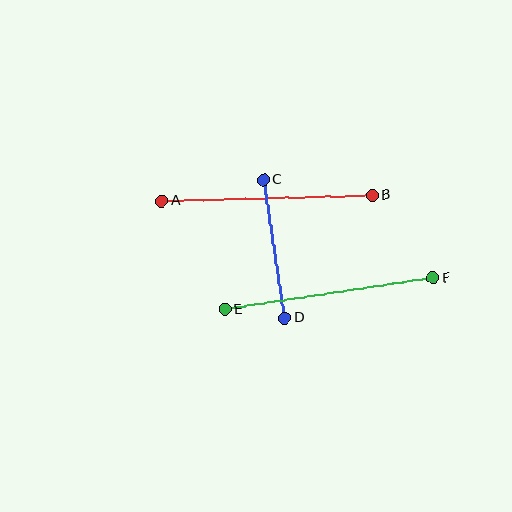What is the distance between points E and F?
The distance is approximately 210 pixels.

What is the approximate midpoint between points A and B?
The midpoint is at approximately (267, 198) pixels.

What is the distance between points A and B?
The distance is approximately 210 pixels.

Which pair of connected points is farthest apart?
Points E and F are farthest apart.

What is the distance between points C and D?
The distance is approximately 140 pixels.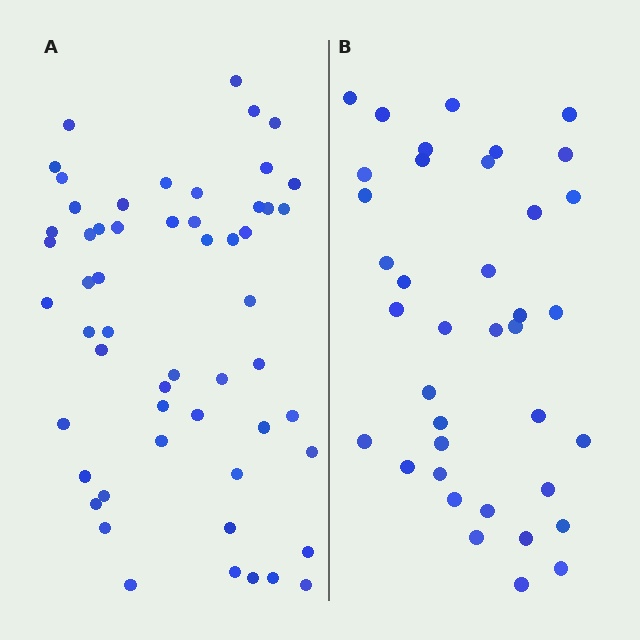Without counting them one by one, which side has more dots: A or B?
Region A (the left region) has more dots.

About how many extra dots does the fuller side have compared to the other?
Region A has approximately 15 more dots than region B.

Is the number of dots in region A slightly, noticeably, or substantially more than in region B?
Region A has noticeably more, but not dramatically so. The ratio is roughly 1.4 to 1.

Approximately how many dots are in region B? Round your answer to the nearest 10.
About 40 dots. (The exact count is 38, which rounds to 40.)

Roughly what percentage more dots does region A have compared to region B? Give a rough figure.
About 45% more.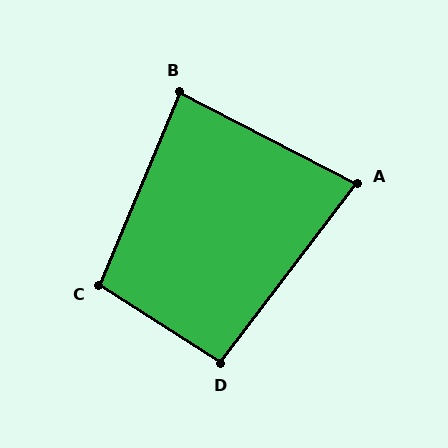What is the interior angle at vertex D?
Approximately 95 degrees (approximately right).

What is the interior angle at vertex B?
Approximately 85 degrees (approximately right).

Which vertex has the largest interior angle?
C, at approximately 100 degrees.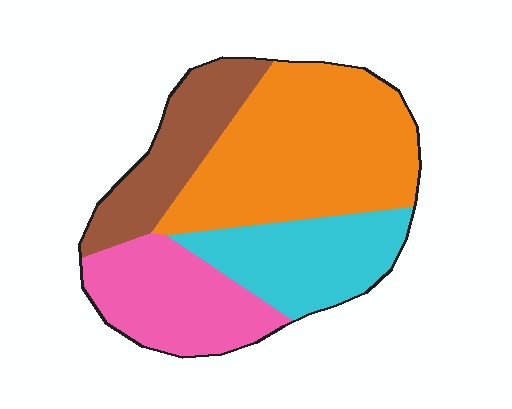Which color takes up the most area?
Orange, at roughly 40%.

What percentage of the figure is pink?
Pink covers about 20% of the figure.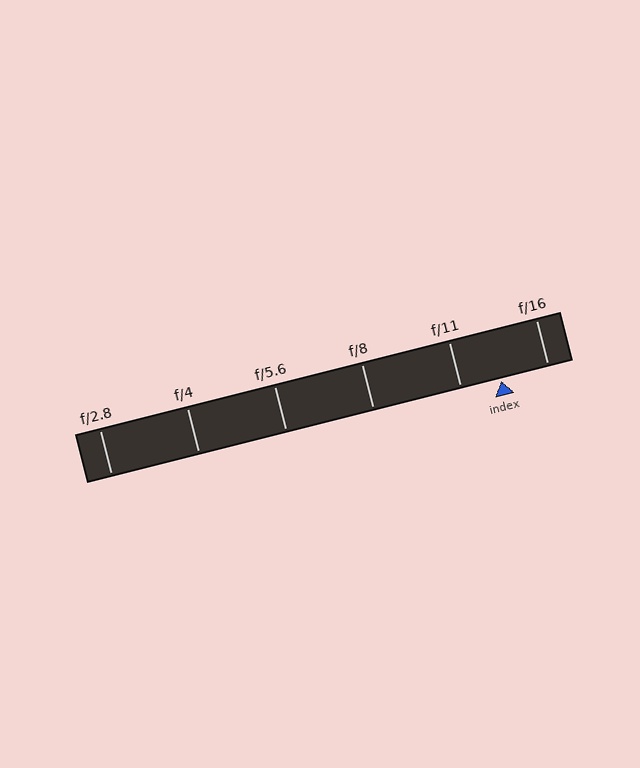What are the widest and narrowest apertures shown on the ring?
The widest aperture shown is f/2.8 and the narrowest is f/16.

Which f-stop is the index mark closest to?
The index mark is closest to f/11.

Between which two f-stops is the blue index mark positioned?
The index mark is between f/11 and f/16.